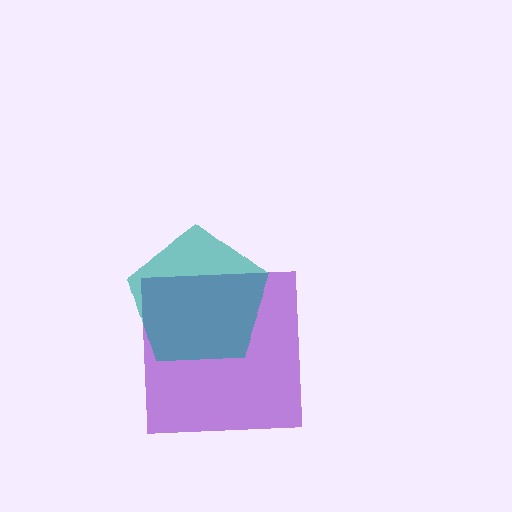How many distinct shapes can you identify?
There are 2 distinct shapes: a purple square, a teal pentagon.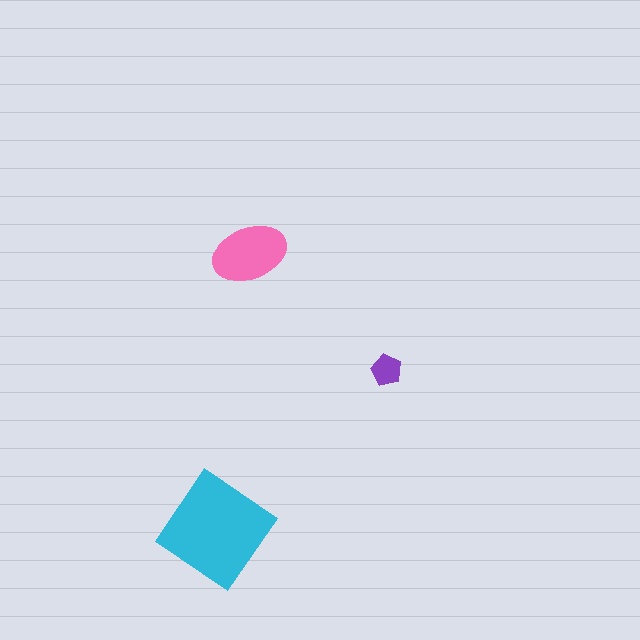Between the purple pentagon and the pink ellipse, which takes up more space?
The pink ellipse.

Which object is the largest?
The cyan diamond.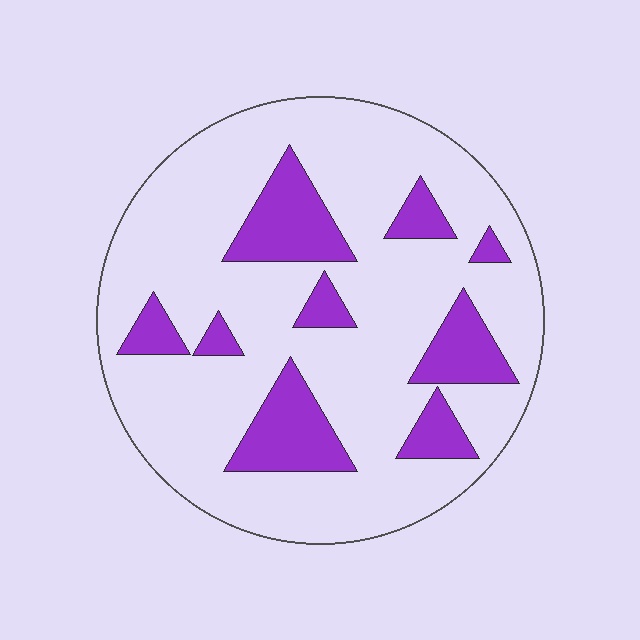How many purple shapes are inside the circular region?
9.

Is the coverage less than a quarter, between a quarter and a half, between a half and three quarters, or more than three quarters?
Less than a quarter.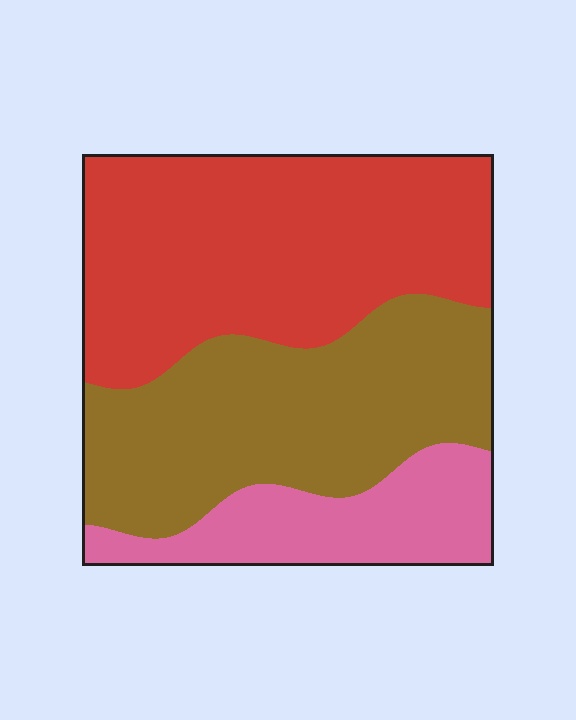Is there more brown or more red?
Red.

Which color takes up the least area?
Pink, at roughly 20%.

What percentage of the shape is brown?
Brown takes up about three eighths (3/8) of the shape.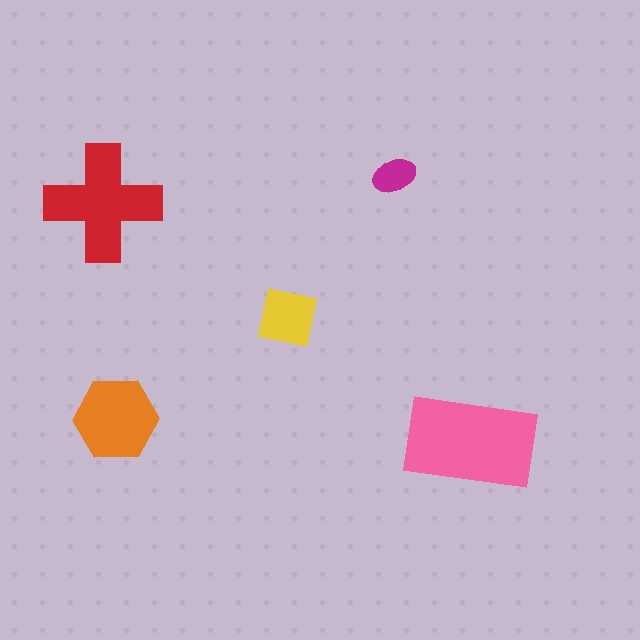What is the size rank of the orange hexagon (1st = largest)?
3rd.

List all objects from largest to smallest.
The pink rectangle, the red cross, the orange hexagon, the yellow square, the magenta ellipse.